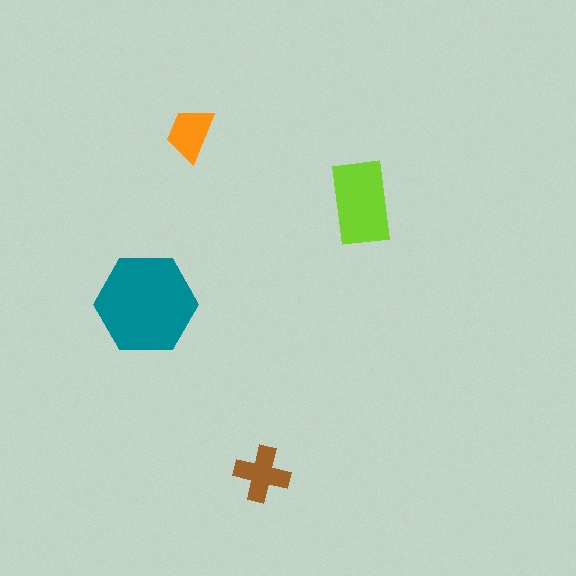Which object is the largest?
The teal hexagon.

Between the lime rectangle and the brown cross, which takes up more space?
The lime rectangle.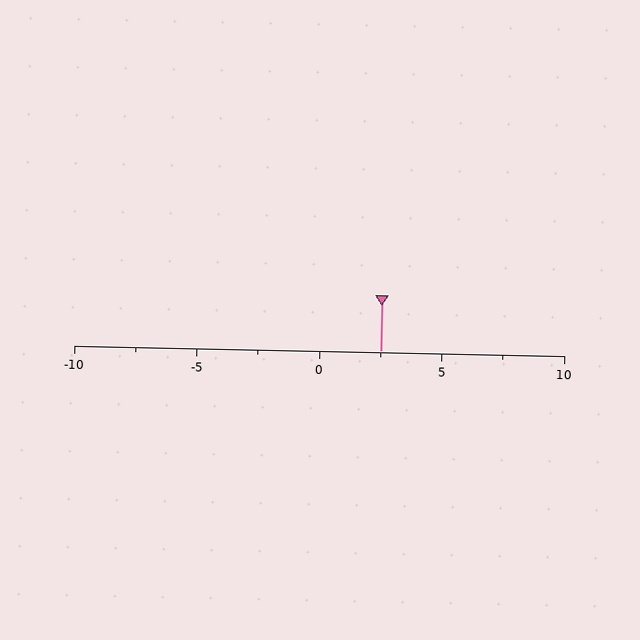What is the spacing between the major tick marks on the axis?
The major ticks are spaced 5 apart.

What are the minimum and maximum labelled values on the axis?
The axis runs from -10 to 10.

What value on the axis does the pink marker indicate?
The marker indicates approximately 2.5.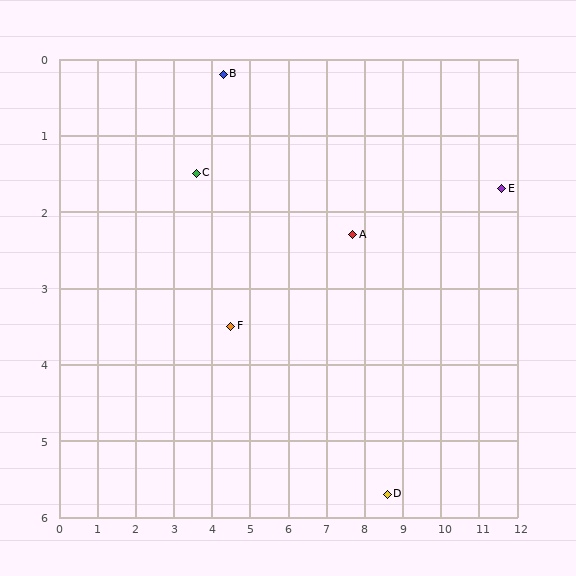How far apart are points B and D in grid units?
Points B and D are about 7.0 grid units apart.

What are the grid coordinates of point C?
Point C is at approximately (3.6, 1.5).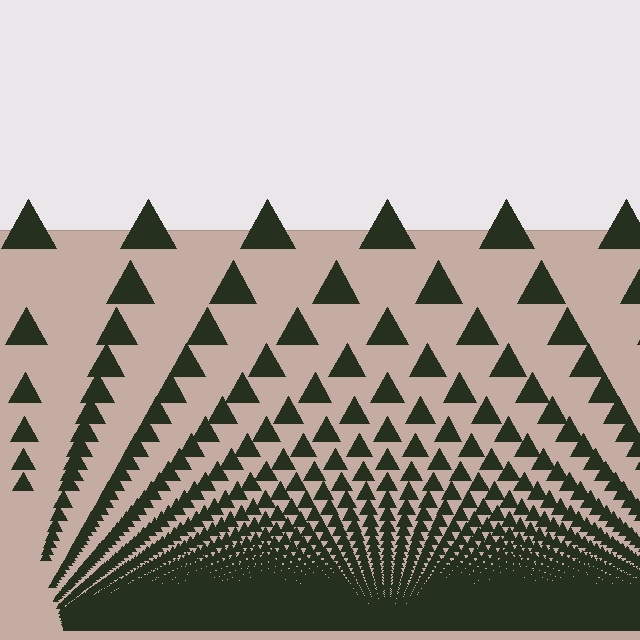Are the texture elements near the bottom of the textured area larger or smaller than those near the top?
Smaller. The gradient is inverted — elements near the bottom are smaller and denser.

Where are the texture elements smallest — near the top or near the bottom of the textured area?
Near the bottom.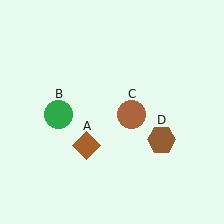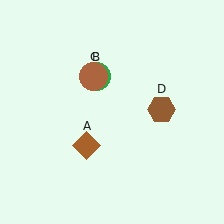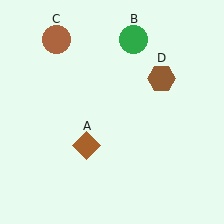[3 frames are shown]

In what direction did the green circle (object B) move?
The green circle (object B) moved up and to the right.